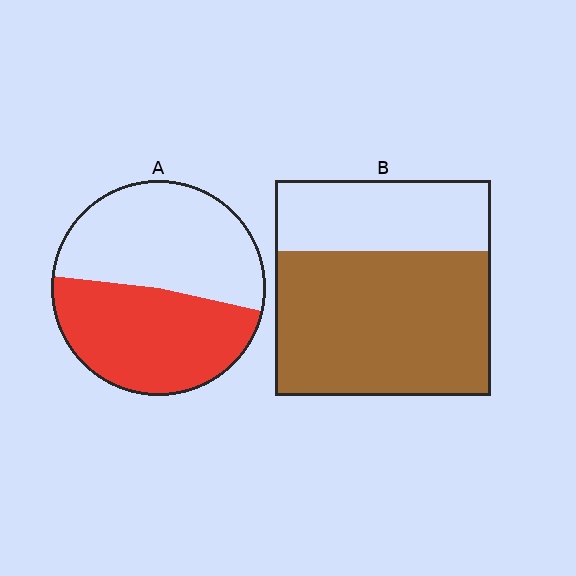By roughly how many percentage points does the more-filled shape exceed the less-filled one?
By roughly 20 percentage points (B over A).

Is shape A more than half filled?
Roughly half.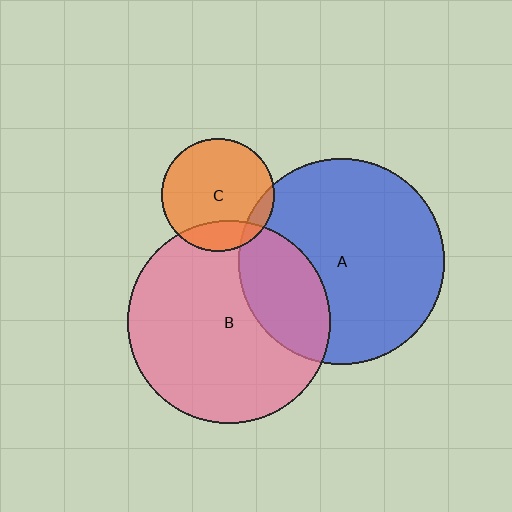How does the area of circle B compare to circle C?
Approximately 3.2 times.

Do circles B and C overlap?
Yes.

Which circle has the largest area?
Circle A (blue).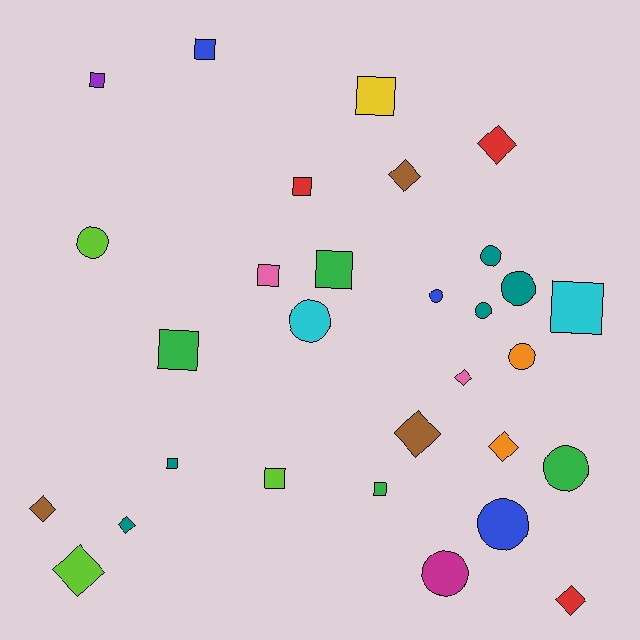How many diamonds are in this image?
There are 9 diamonds.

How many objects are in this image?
There are 30 objects.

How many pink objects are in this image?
There are 2 pink objects.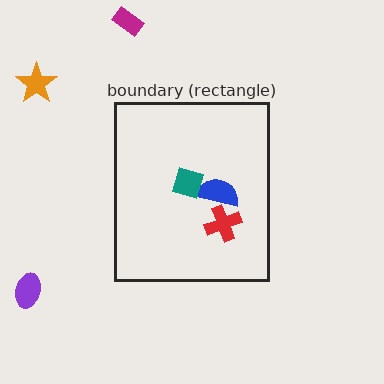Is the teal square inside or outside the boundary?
Inside.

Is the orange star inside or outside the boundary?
Outside.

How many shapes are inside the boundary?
3 inside, 3 outside.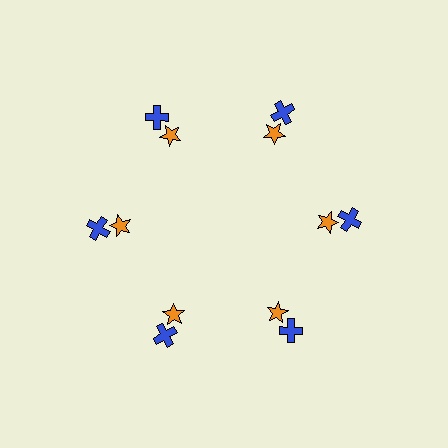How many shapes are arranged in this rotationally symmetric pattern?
There are 12 shapes, arranged in 6 groups of 2.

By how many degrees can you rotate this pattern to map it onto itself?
The pattern maps onto itself every 60 degrees of rotation.